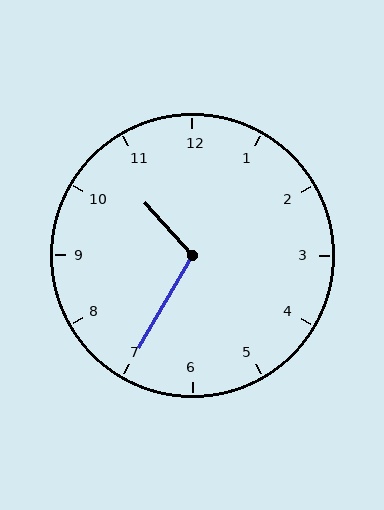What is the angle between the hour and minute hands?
Approximately 108 degrees.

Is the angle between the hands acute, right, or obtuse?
It is obtuse.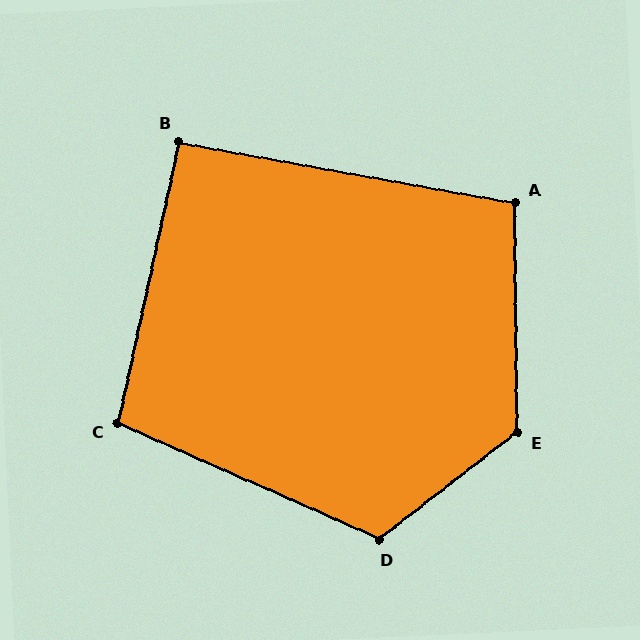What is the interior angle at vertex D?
Approximately 118 degrees (obtuse).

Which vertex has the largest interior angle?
E, at approximately 127 degrees.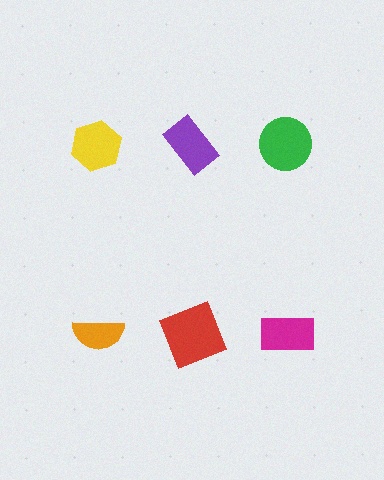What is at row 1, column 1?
A yellow hexagon.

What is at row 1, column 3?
A green circle.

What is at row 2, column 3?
A magenta rectangle.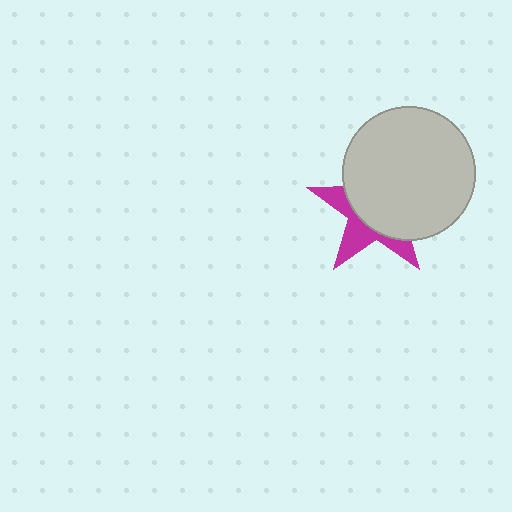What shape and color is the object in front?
The object in front is a light gray circle.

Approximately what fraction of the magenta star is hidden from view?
Roughly 64% of the magenta star is hidden behind the light gray circle.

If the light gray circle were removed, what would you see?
You would see the complete magenta star.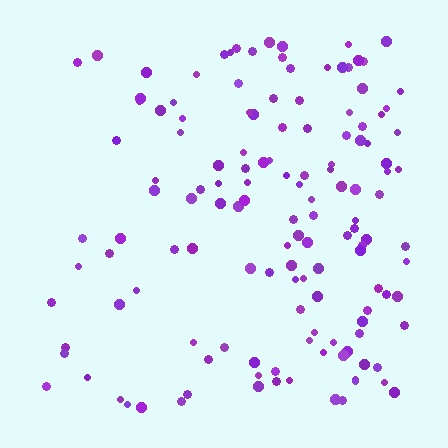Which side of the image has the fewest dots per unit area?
The left.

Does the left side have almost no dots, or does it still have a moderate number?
Still a moderate number, just noticeably fewer than the right.